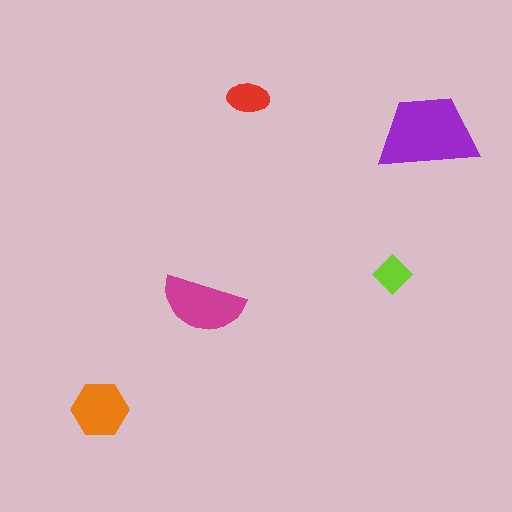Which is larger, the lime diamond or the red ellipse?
The red ellipse.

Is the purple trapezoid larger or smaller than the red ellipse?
Larger.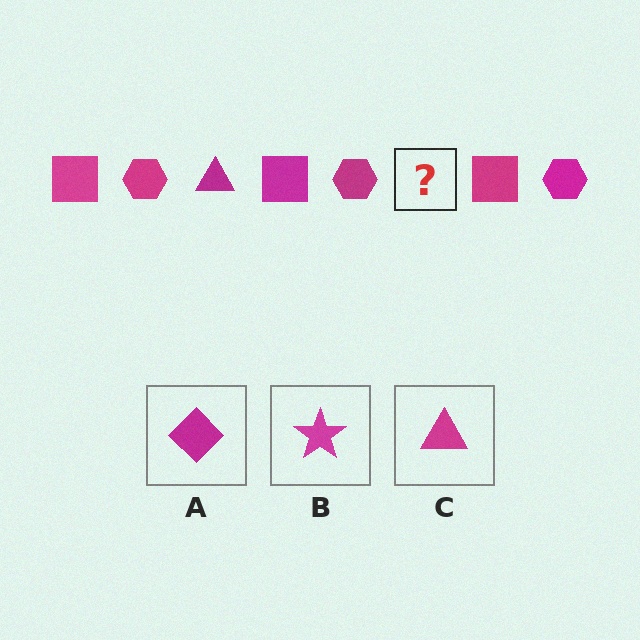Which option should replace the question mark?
Option C.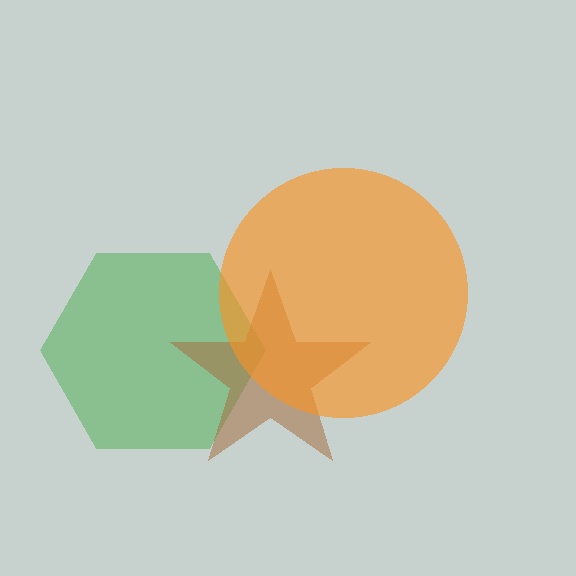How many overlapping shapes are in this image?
There are 3 overlapping shapes in the image.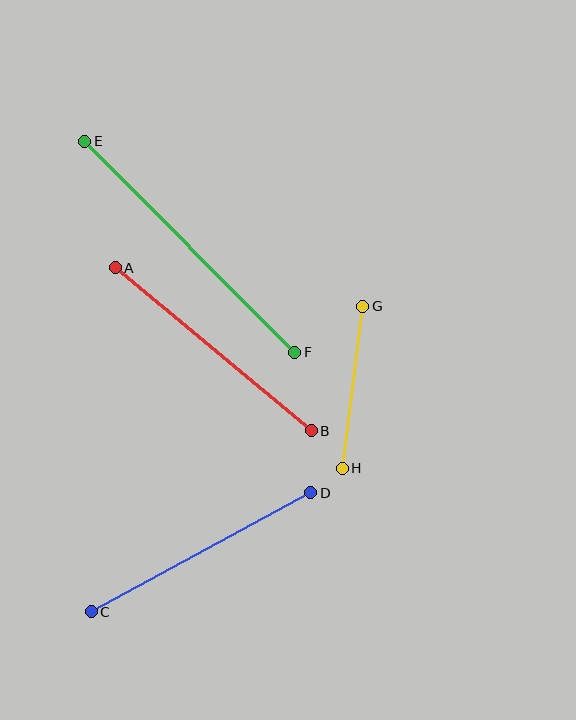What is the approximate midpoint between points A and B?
The midpoint is at approximately (213, 349) pixels.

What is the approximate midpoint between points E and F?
The midpoint is at approximately (190, 247) pixels.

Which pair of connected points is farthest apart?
Points E and F are farthest apart.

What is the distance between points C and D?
The distance is approximately 250 pixels.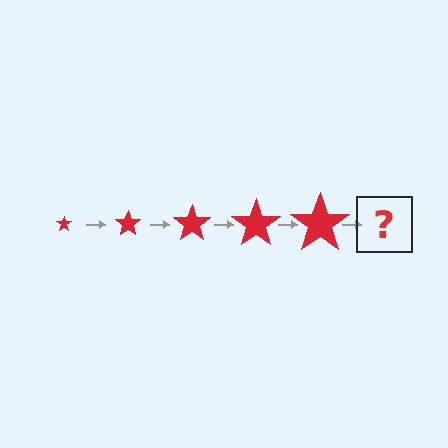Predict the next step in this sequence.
The next step is a red star, larger than the previous one.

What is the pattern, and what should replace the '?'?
The pattern is that the star gets progressively larger each step. The '?' should be a red star, larger than the previous one.